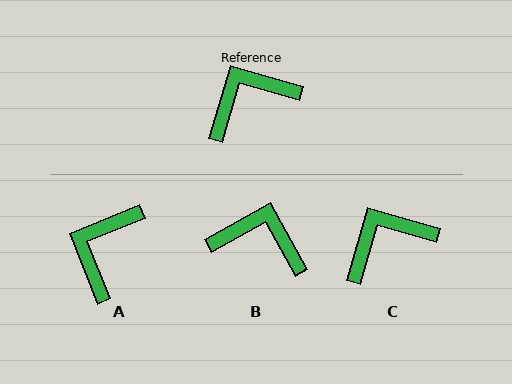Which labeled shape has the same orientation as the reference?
C.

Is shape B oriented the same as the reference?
No, it is off by about 45 degrees.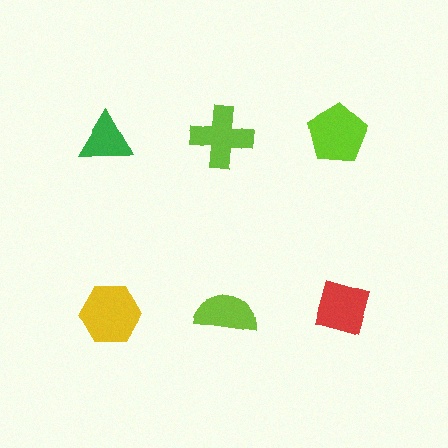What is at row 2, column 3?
A red diamond.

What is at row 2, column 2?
A lime semicircle.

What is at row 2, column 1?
A yellow hexagon.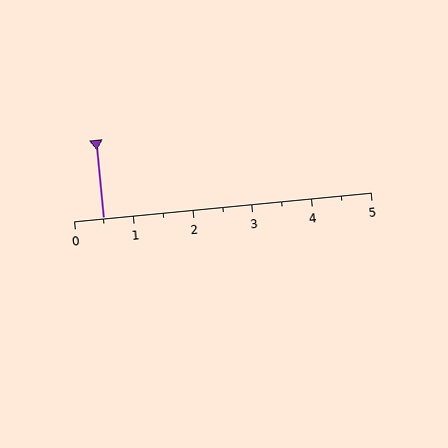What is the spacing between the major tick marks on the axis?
The major ticks are spaced 1 apart.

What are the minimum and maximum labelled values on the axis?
The axis runs from 0 to 5.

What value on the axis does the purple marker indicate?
The marker indicates approximately 0.5.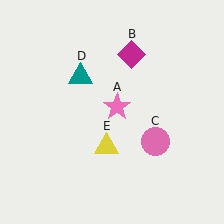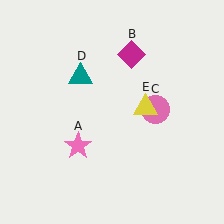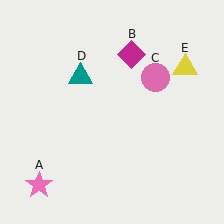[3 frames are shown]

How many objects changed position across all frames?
3 objects changed position: pink star (object A), pink circle (object C), yellow triangle (object E).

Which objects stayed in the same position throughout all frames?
Magenta diamond (object B) and teal triangle (object D) remained stationary.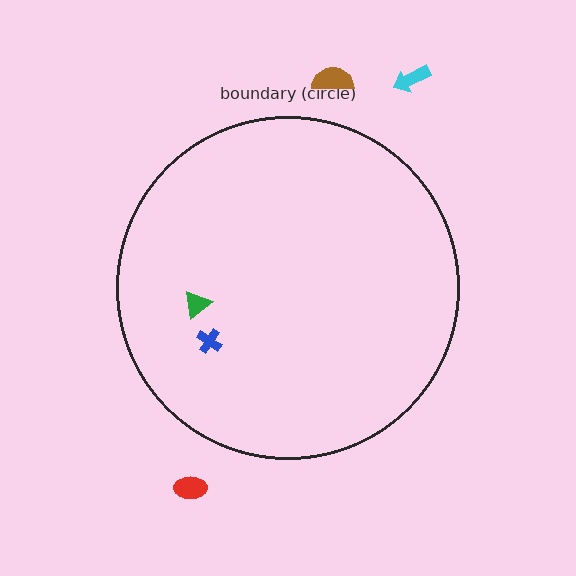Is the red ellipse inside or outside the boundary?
Outside.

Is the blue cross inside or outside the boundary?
Inside.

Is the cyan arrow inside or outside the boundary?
Outside.